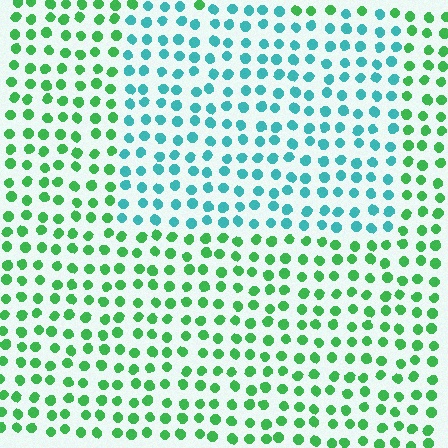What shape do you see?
I see a rectangle.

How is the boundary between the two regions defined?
The boundary is defined purely by a slight shift in hue (about 50 degrees). Spacing, size, and orientation are identical on both sides.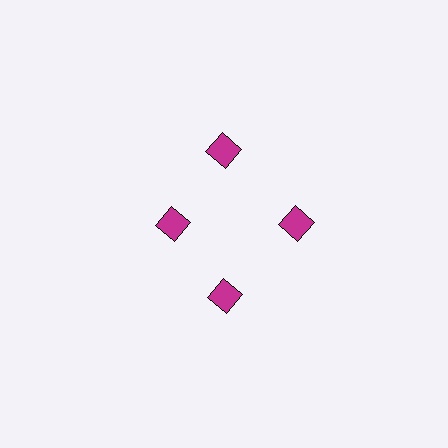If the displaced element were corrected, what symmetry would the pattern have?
It would have 4-fold rotational symmetry — the pattern would map onto itself every 90 degrees.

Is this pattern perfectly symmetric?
No. The 4 magenta squares are arranged in a ring, but one element near the 9 o'clock position is pulled inward toward the center, breaking the 4-fold rotational symmetry.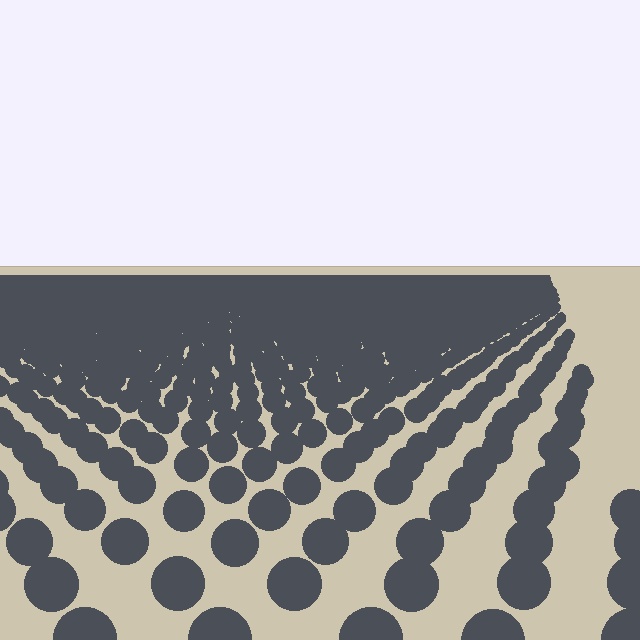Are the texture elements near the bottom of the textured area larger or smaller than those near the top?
Larger. Near the bottom, elements are closer to the viewer and appear at a bigger on-screen size.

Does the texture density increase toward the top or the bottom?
Density increases toward the top.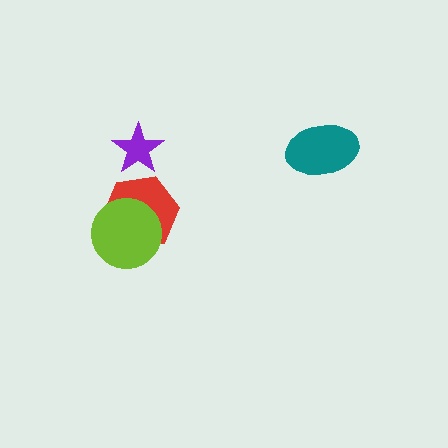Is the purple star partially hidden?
No, no other shape covers it.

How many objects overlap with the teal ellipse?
0 objects overlap with the teal ellipse.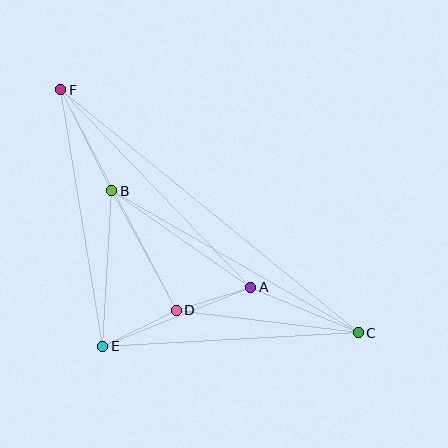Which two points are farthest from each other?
Points C and F are farthest from each other.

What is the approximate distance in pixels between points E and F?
The distance between E and F is approximately 260 pixels.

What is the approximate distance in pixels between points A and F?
The distance between A and F is approximately 274 pixels.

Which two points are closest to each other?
Points A and D are closest to each other.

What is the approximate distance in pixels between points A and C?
The distance between A and C is approximately 117 pixels.